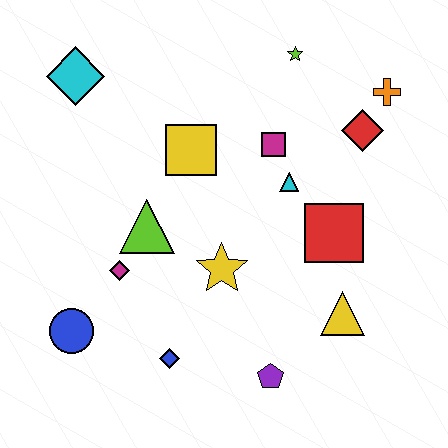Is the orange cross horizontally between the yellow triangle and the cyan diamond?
No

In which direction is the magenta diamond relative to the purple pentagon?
The magenta diamond is to the left of the purple pentagon.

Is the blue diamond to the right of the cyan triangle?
No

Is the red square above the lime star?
No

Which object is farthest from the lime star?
The blue circle is farthest from the lime star.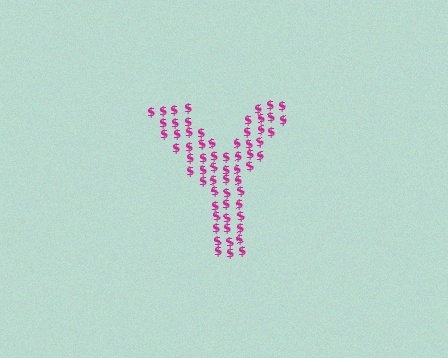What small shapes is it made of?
It is made of small dollar signs.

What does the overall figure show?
The overall figure shows the letter Y.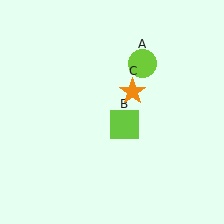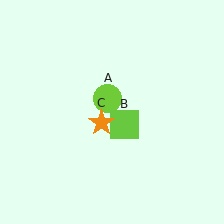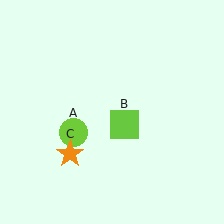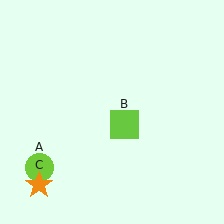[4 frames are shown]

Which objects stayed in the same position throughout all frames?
Lime square (object B) remained stationary.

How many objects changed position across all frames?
2 objects changed position: lime circle (object A), orange star (object C).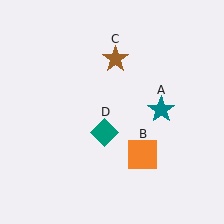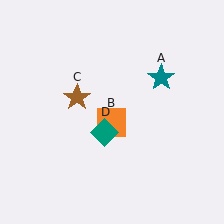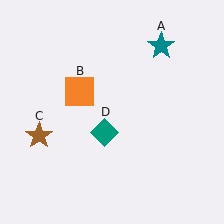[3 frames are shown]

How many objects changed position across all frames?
3 objects changed position: teal star (object A), orange square (object B), brown star (object C).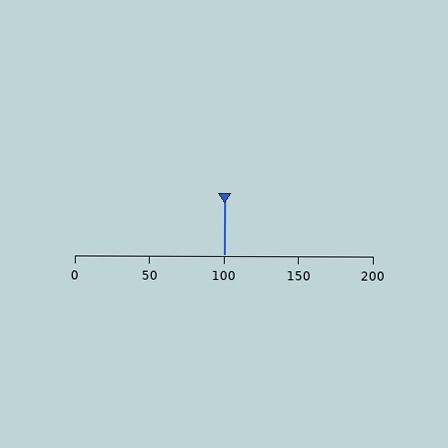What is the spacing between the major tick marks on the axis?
The major ticks are spaced 50 apart.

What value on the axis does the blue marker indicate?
The marker indicates approximately 100.